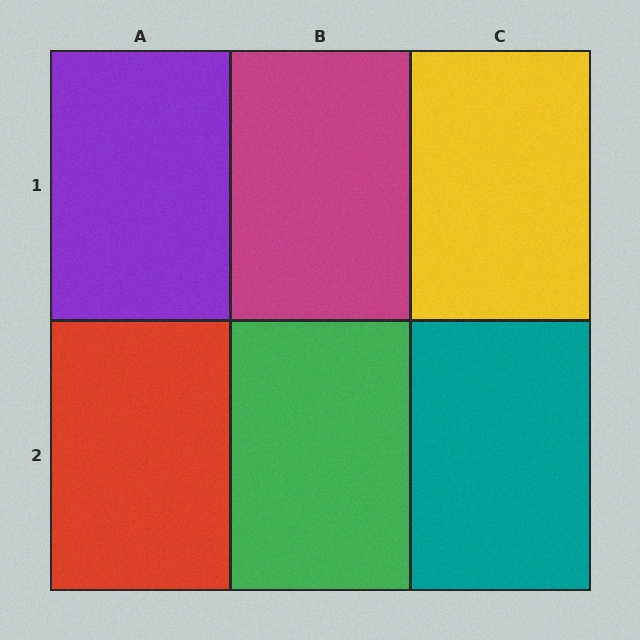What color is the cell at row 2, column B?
Green.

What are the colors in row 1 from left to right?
Purple, magenta, yellow.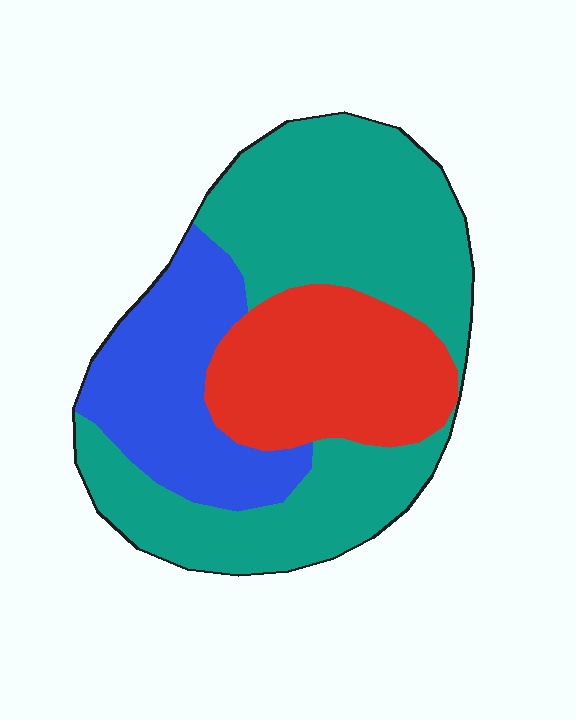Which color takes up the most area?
Teal, at roughly 50%.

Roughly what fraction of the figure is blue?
Blue covers about 25% of the figure.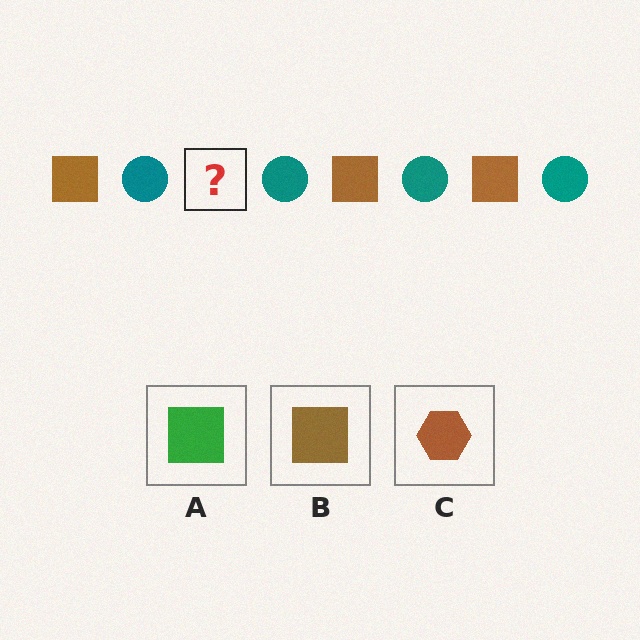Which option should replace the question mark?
Option B.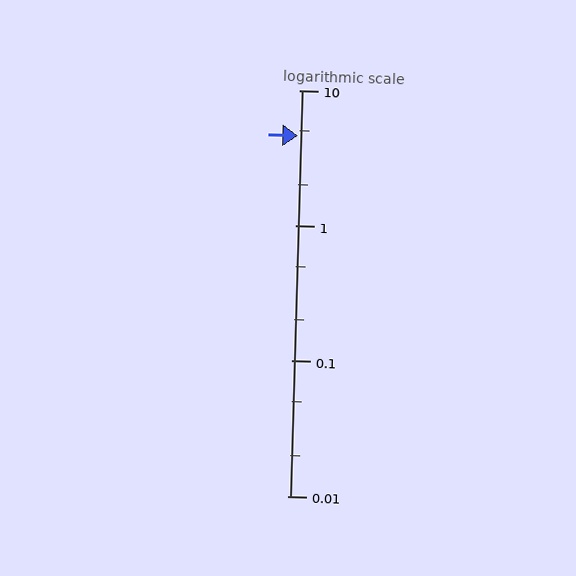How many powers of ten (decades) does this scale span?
The scale spans 3 decades, from 0.01 to 10.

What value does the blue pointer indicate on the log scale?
The pointer indicates approximately 4.6.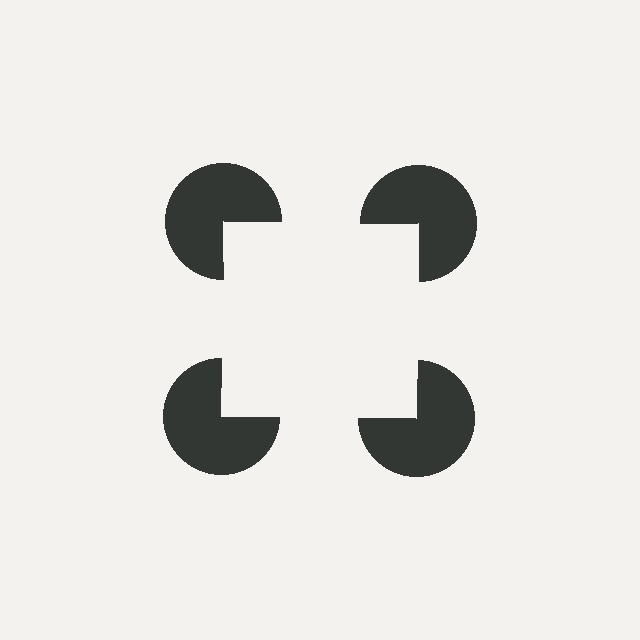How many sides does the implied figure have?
4 sides.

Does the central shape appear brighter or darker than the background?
It typically appears slightly brighter than the background, even though no actual brightness change is drawn.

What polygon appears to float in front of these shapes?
An illusory square — its edges are inferred from the aligned wedge cuts in the pac-man discs, not physically drawn.